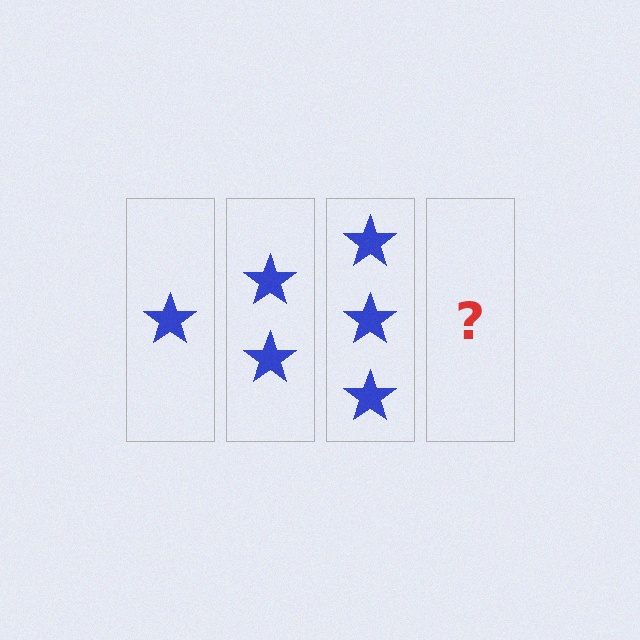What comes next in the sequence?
The next element should be 4 stars.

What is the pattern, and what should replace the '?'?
The pattern is that each step adds one more star. The '?' should be 4 stars.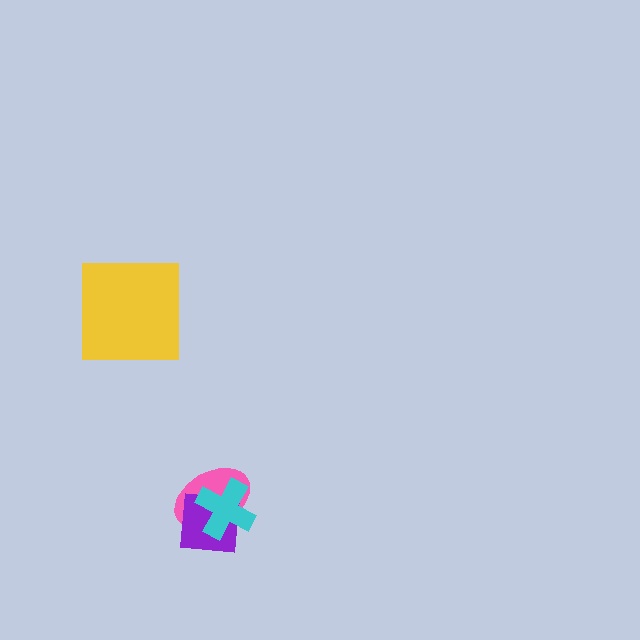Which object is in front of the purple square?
The cyan cross is in front of the purple square.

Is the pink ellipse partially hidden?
Yes, it is partially covered by another shape.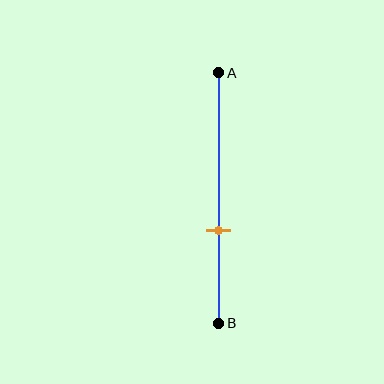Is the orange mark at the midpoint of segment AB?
No, the mark is at about 65% from A, not at the 50% midpoint.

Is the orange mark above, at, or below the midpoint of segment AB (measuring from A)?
The orange mark is below the midpoint of segment AB.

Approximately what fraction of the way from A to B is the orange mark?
The orange mark is approximately 65% of the way from A to B.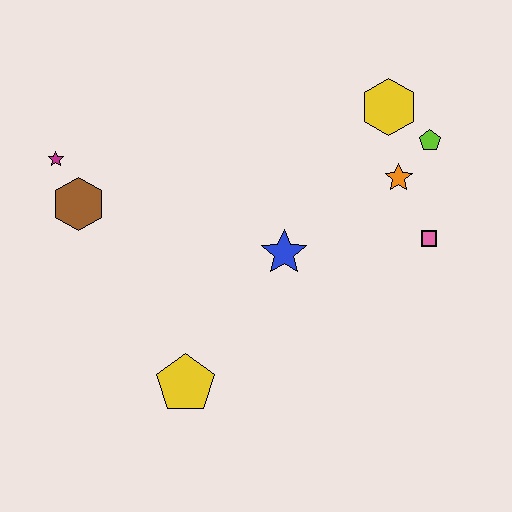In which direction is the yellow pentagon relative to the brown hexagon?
The yellow pentagon is below the brown hexagon.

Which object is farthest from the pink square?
The magenta star is farthest from the pink square.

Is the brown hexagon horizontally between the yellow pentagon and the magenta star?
Yes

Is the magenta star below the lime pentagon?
Yes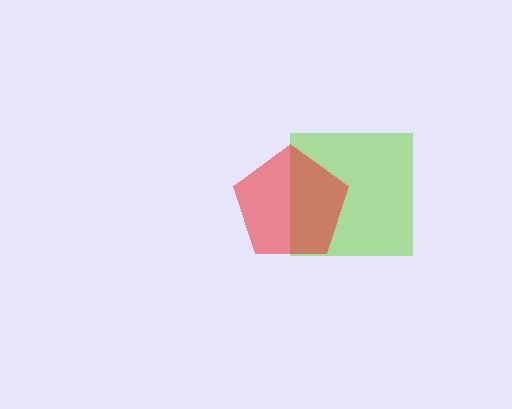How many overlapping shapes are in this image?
There are 2 overlapping shapes in the image.